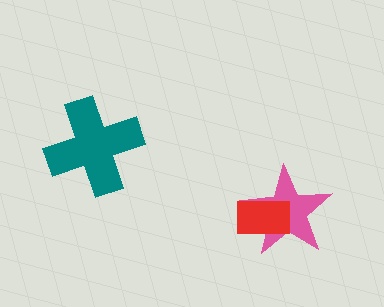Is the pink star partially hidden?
Yes, it is partially covered by another shape.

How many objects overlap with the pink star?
1 object overlaps with the pink star.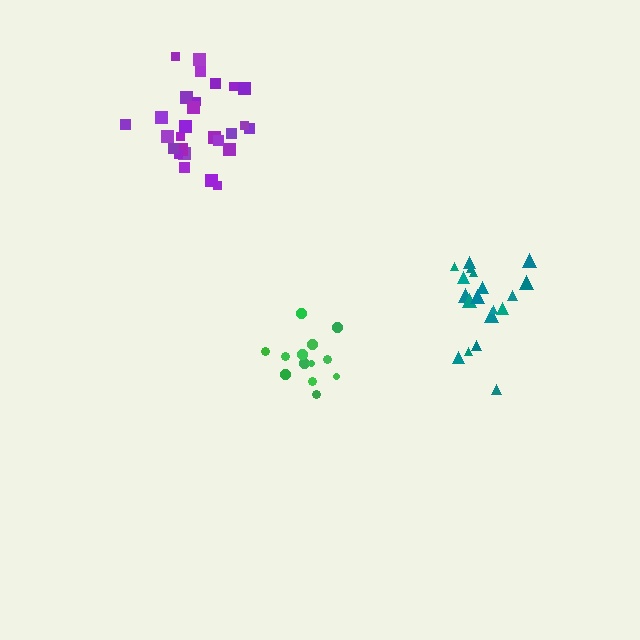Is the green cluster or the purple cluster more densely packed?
Green.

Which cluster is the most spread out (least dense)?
Teal.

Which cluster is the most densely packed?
Green.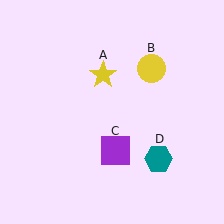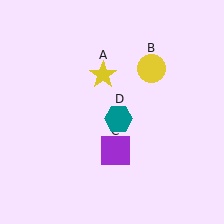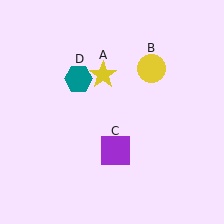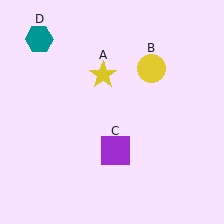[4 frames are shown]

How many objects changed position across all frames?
1 object changed position: teal hexagon (object D).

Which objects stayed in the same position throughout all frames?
Yellow star (object A) and yellow circle (object B) and purple square (object C) remained stationary.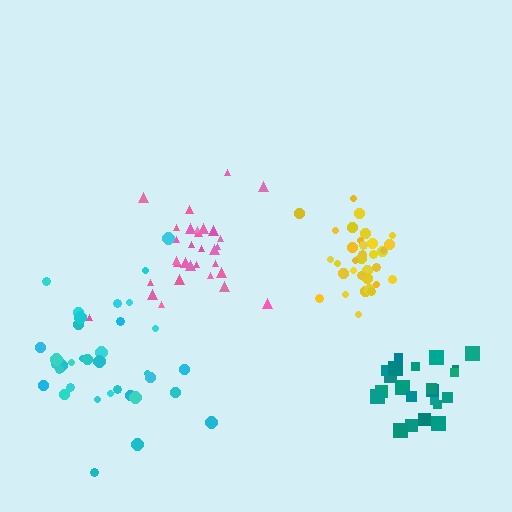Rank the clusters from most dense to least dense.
yellow, teal, pink, cyan.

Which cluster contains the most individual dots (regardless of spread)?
Cyan (35).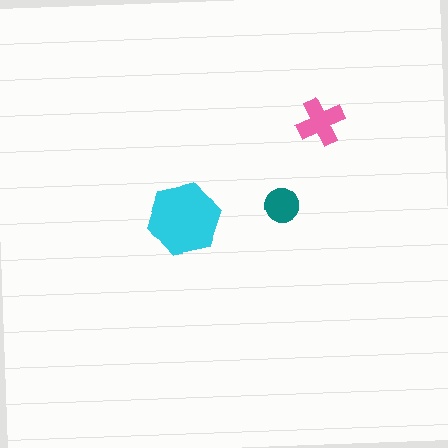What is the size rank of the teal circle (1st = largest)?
3rd.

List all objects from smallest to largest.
The teal circle, the pink cross, the cyan hexagon.